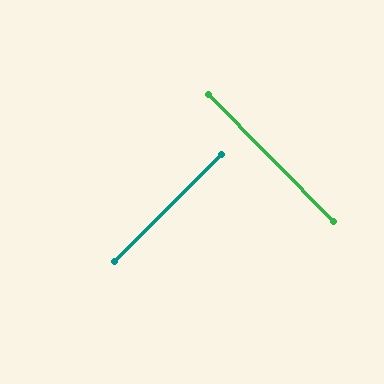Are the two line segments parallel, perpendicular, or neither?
Perpendicular — they meet at approximately 89°.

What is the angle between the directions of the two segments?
Approximately 89 degrees.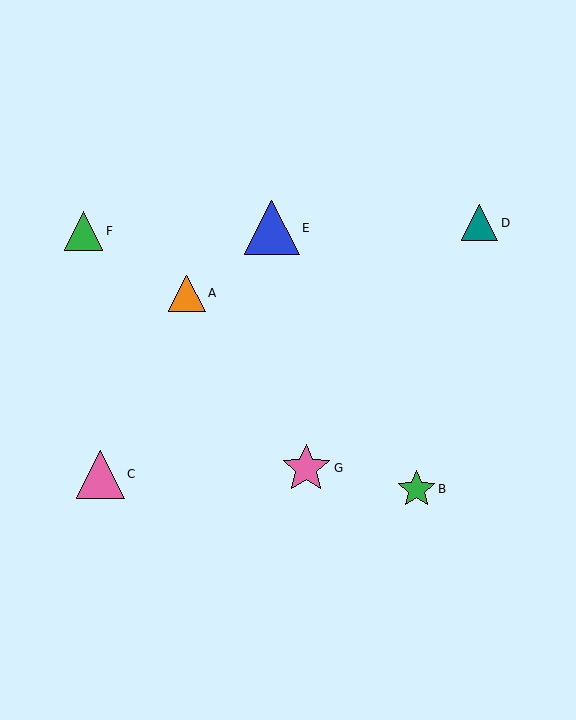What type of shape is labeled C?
Shape C is a pink triangle.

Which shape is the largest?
The blue triangle (labeled E) is the largest.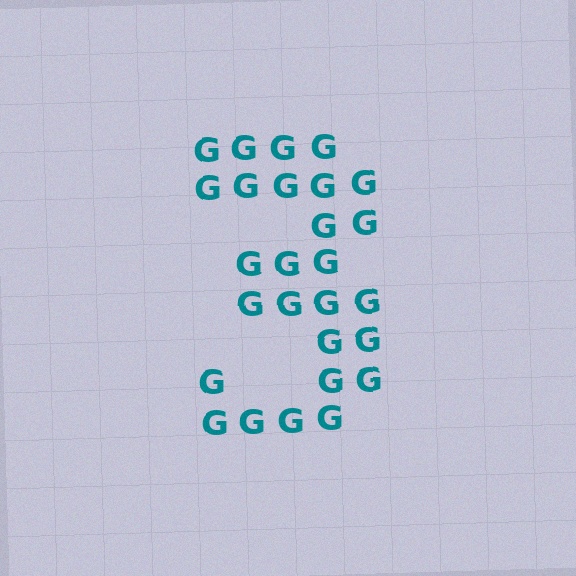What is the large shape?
The large shape is the digit 3.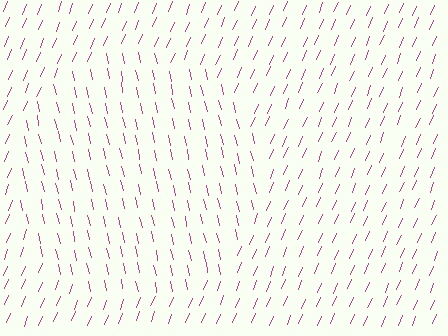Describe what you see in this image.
The image is filled with small magenta line segments. A circle region in the image has lines oriented differently from the surrounding lines, creating a visible texture boundary.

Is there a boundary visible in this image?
Yes, there is a texture boundary formed by a change in line orientation.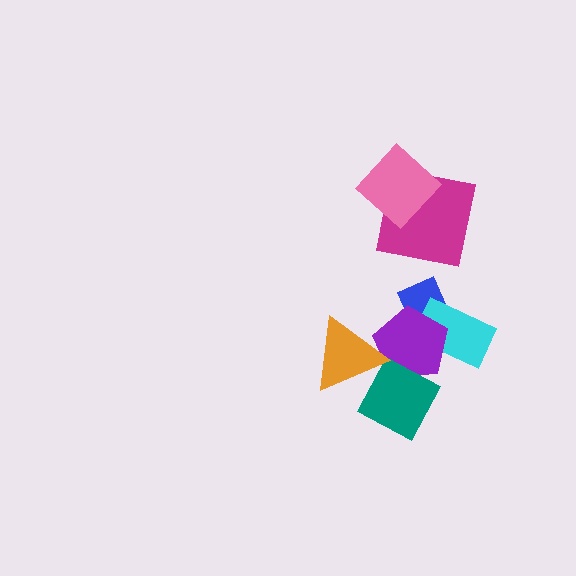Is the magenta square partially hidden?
Yes, it is partially covered by another shape.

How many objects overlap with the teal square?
1 object overlaps with the teal square.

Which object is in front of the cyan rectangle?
The purple pentagon is in front of the cyan rectangle.